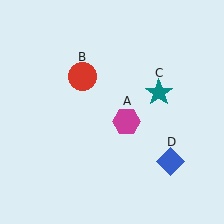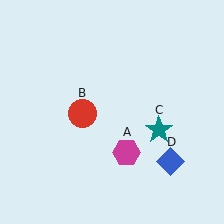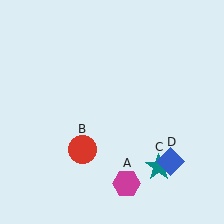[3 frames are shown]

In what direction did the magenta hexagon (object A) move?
The magenta hexagon (object A) moved down.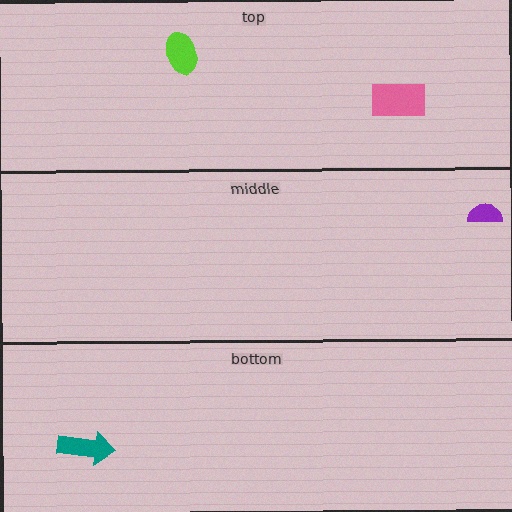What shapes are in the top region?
The pink rectangle, the lime ellipse.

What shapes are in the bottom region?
The teal arrow.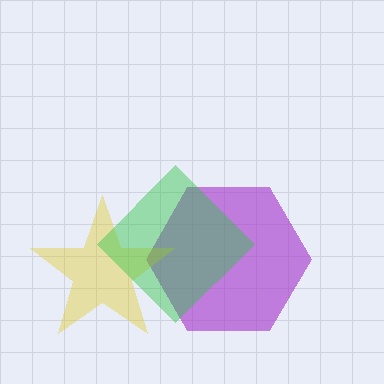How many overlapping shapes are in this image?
There are 3 overlapping shapes in the image.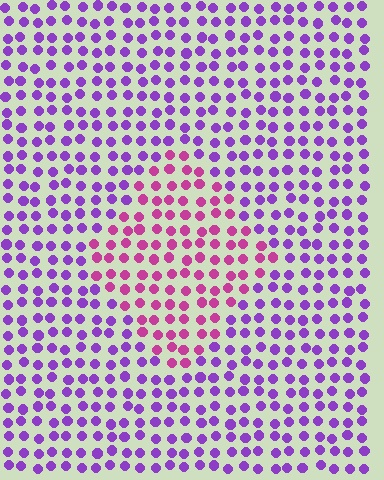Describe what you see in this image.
The image is filled with small purple elements in a uniform arrangement. A diamond-shaped region is visible where the elements are tinted to a slightly different hue, forming a subtle color boundary.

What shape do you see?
I see a diamond.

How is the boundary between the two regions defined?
The boundary is defined purely by a slight shift in hue (about 43 degrees). Spacing, size, and orientation are identical on both sides.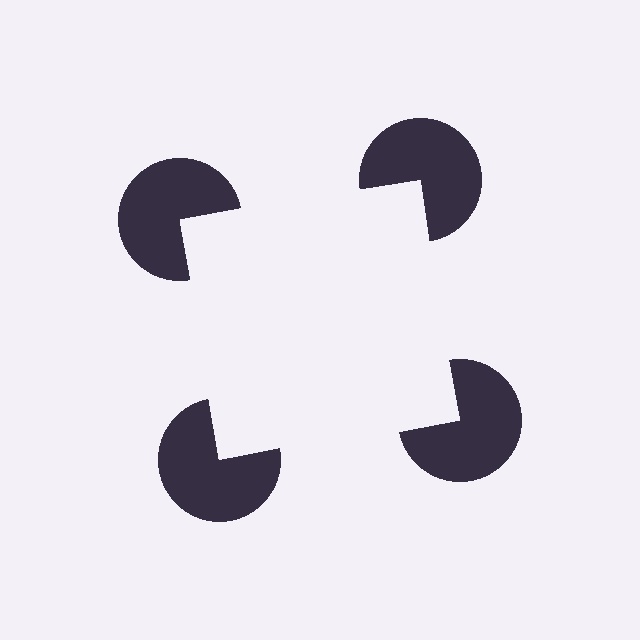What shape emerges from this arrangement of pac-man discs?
An illusory square — its edges are inferred from the aligned wedge cuts in the pac-man discs, not physically drawn.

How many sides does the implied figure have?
4 sides.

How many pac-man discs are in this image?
There are 4 — one at each vertex of the illusory square.